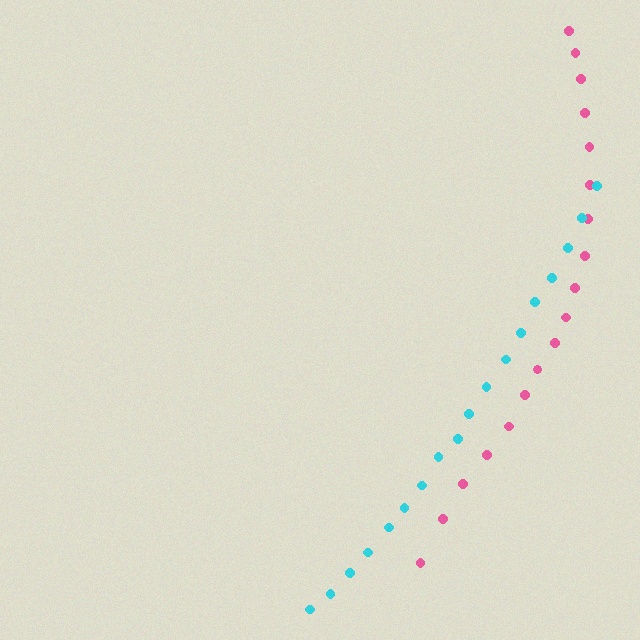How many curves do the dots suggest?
There are 2 distinct paths.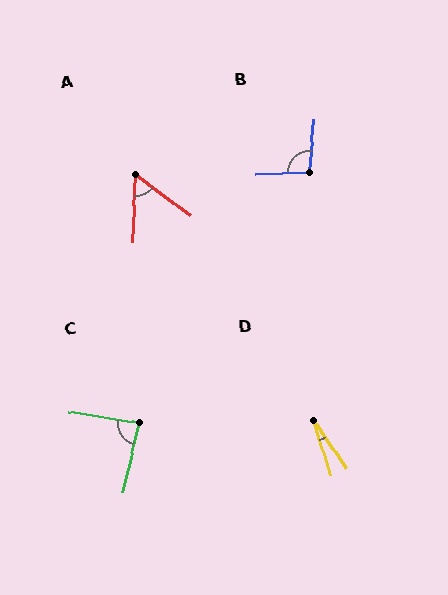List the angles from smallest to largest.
D (18°), A (57°), C (85°), B (98°).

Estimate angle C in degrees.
Approximately 85 degrees.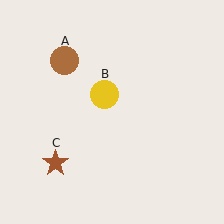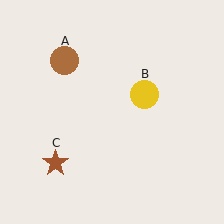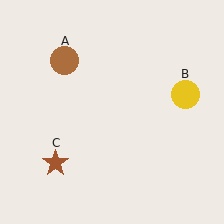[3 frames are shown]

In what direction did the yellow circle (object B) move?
The yellow circle (object B) moved right.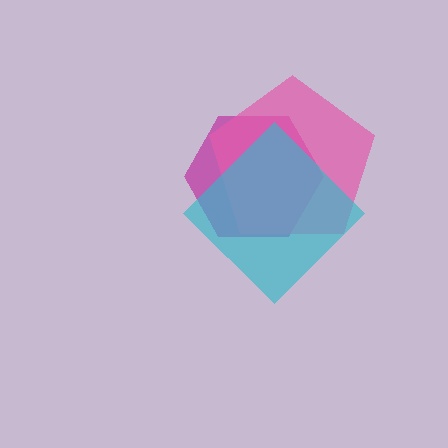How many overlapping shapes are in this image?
There are 3 overlapping shapes in the image.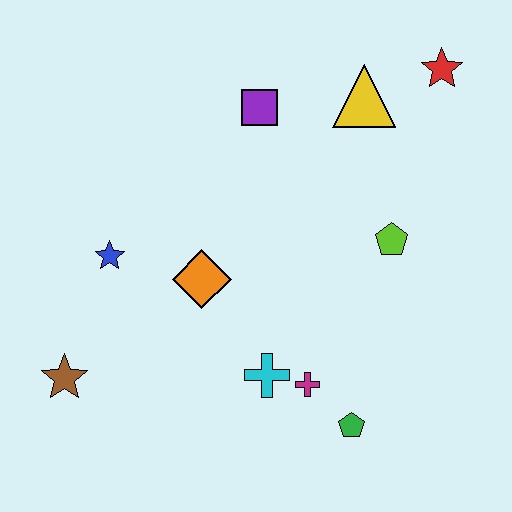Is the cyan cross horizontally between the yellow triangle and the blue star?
Yes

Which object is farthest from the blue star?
The red star is farthest from the blue star.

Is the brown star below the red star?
Yes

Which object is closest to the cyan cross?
The magenta cross is closest to the cyan cross.